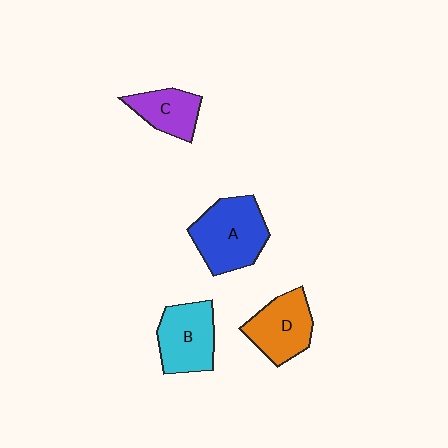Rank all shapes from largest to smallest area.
From largest to smallest: A (blue), B (cyan), D (orange), C (purple).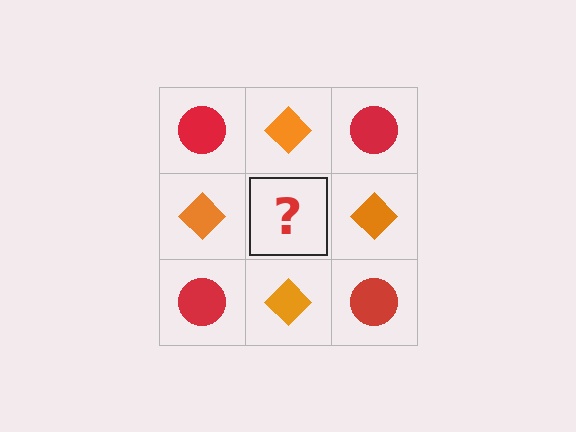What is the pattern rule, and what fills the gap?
The rule is that it alternates red circle and orange diamond in a checkerboard pattern. The gap should be filled with a red circle.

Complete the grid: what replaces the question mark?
The question mark should be replaced with a red circle.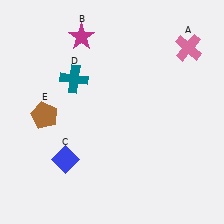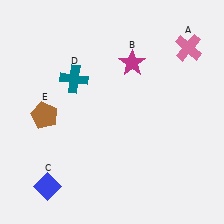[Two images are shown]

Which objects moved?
The objects that moved are: the magenta star (B), the blue diamond (C).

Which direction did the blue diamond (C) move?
The blue diamond (C) moved down.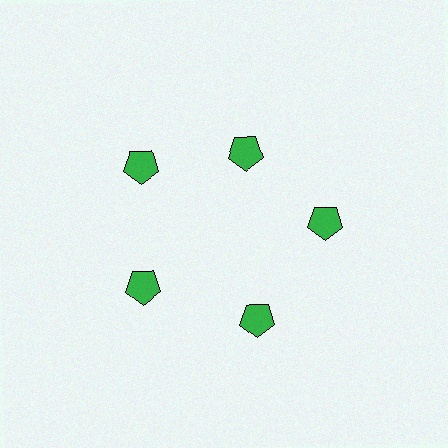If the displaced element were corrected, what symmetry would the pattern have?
It would have 5-fold rotational symmetry — the pattern would map onto itself every 72 degrees.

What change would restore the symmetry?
The symmetry would be restored by moving it outward, back onto the ring so that all 5 pentagons sit at equal angles and equal distance from the center.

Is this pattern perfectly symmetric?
No. The 5 green pentagons are arranged in a ring, but one element near the 1 o'clock position is pulled inward toward the center, breaking the 5-fold rotational symmetry.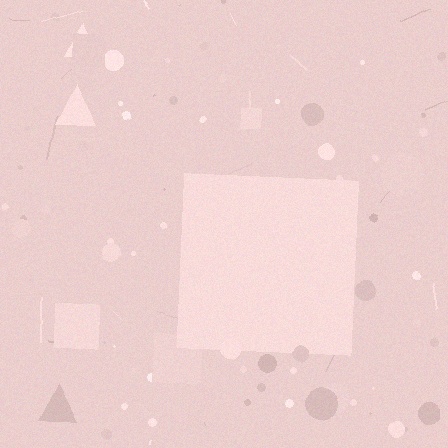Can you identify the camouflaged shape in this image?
The camouflaged shape is a square.